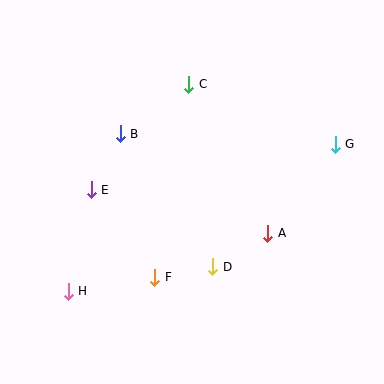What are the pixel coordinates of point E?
Point E is at (91, 190).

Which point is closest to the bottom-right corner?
Point A is closest to the bottom-right corner.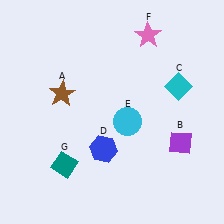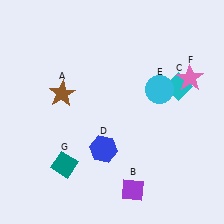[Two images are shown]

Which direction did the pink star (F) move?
The pink star (F) moved down.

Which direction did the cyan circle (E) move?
The cyan circle (E) moved right.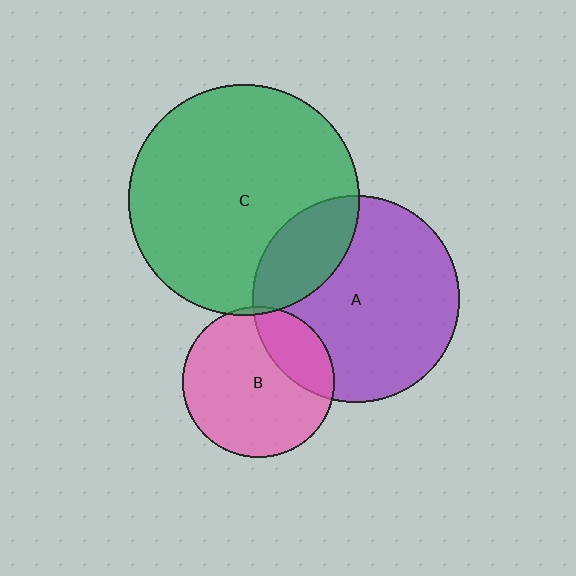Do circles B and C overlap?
Yes.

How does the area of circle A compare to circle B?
Approximately 1.9 times.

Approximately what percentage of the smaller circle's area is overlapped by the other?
Approximately 5%.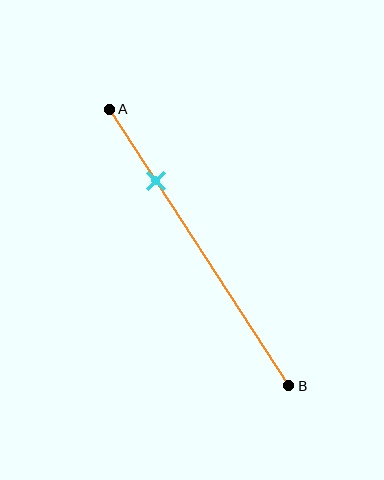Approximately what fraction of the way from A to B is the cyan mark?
The cyan mark is approximately 25% of the way from A to B.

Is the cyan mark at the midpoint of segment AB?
No, the mark is at about 25% from A, not at the 50% midpoint.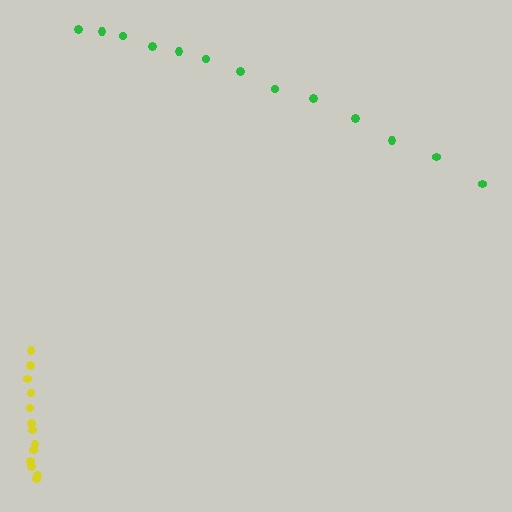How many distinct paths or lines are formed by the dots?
There are 2 distinct paths.